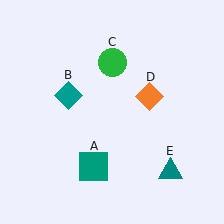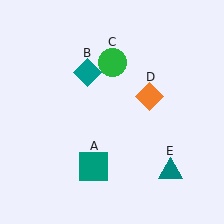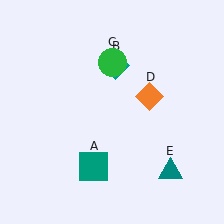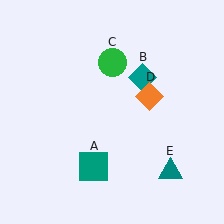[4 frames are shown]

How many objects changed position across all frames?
1 object changed position: teal diamond (object B).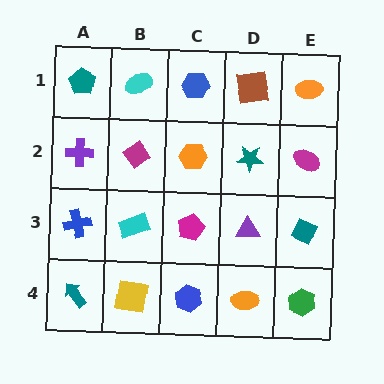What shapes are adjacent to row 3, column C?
An orange hexagon (row 2, column C), a blue hexagon (row 4, column C), a cyan rectangle (row 3, column B), a purple triangle (row 3, column D).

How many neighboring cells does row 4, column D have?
3.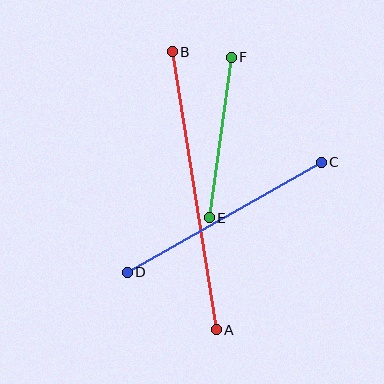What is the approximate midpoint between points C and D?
The midpoint is at approximately (224, 217) pixels.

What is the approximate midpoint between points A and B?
The midpoint is at approximately (194, 191) pixels.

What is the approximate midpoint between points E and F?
The midpoint is at approximately (220, 137) pixels.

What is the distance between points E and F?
The distance is approximately 162 pixels.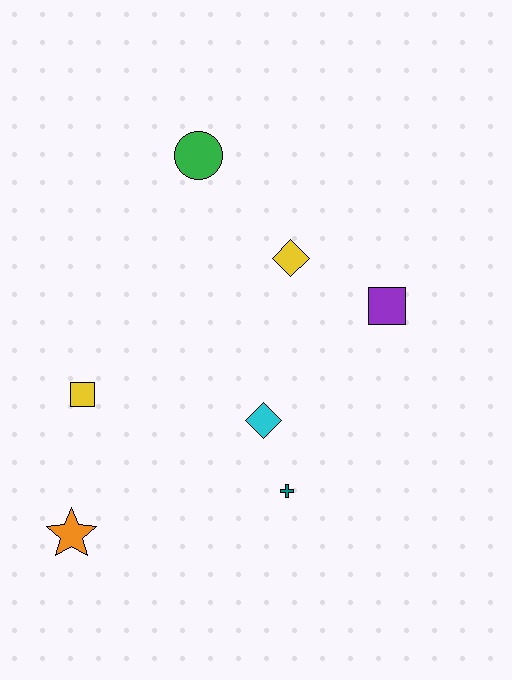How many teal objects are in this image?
There is 1 teal object.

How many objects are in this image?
There are 7 objects.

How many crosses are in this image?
There is 1 cross.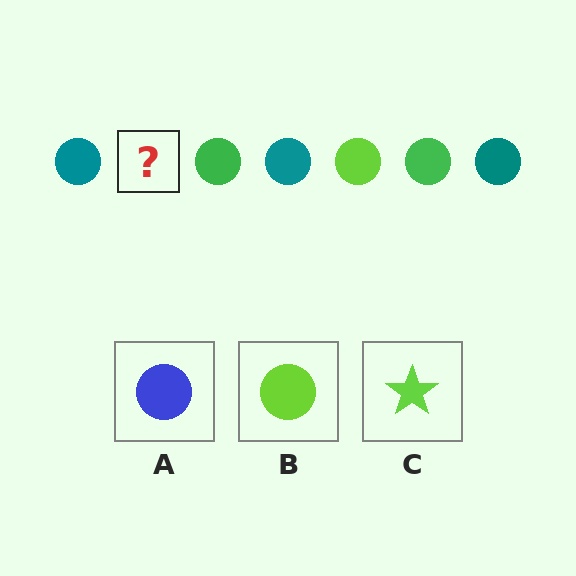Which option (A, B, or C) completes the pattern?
B.